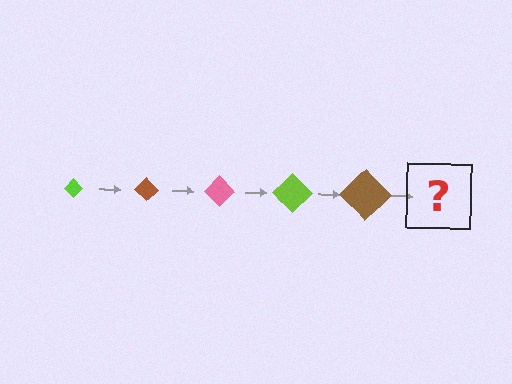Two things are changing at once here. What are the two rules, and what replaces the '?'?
The two rules are that the diamond grows larger each step and the color cycles through lime, brown, and pink. The '?' should be a pink diamond, larger than the previous one.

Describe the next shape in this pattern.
It should be a pink diamond, larger than the previous one.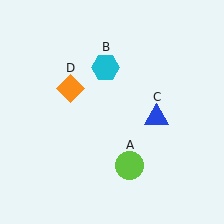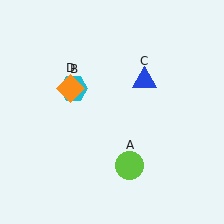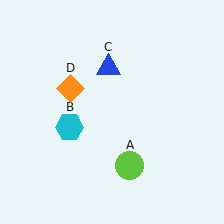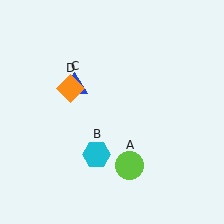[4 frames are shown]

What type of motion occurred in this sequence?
The cyan hexagon (object B), blue triangle (object C) rotated counterclockwise around the center of the scene.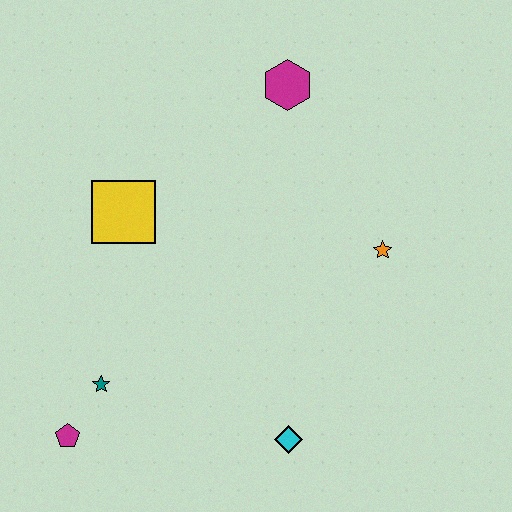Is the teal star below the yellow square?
Yes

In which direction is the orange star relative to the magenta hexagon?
The orange star is below the magenta hexagon.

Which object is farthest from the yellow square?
The cyan diamond is farthest from the yellow square.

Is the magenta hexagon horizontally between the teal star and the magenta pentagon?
No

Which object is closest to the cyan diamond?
The teal star is closest to the cyan diamond.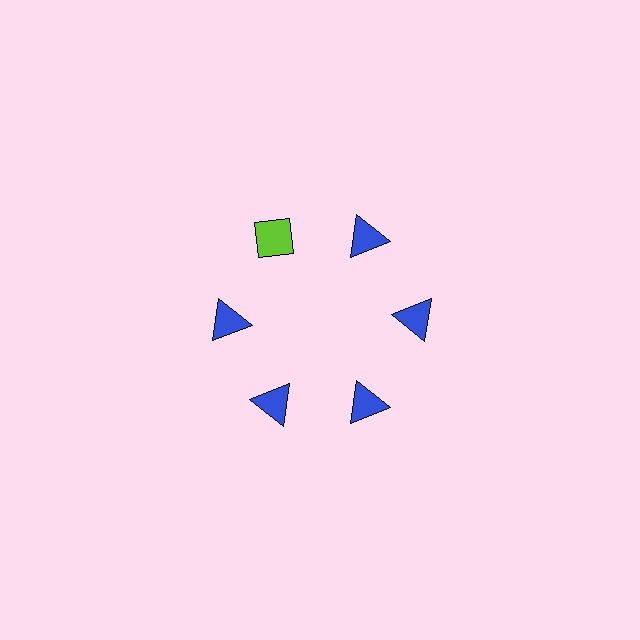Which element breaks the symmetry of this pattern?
The lime diamond at roughly the 11 o'clock position breaks the symmetry. All other shapes are blue triangles.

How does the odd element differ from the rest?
It differs in both color (lime instead of blue) and shape (diamond instead of triangle).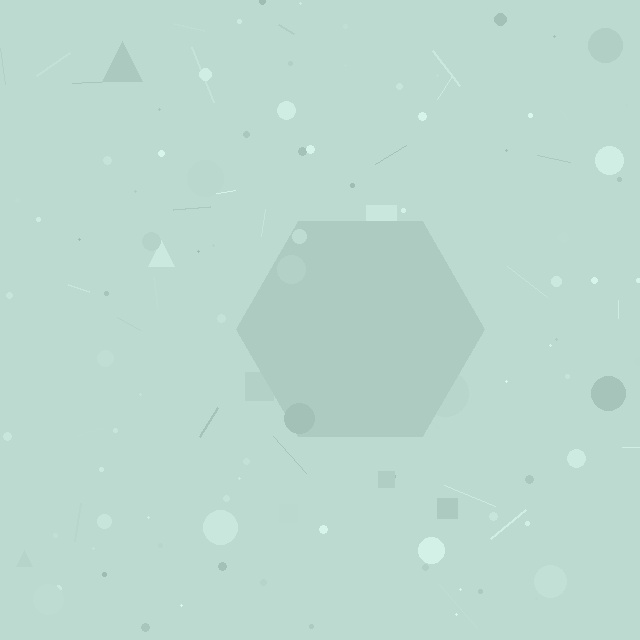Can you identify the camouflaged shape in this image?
The camouflaged shape is a hexagon.